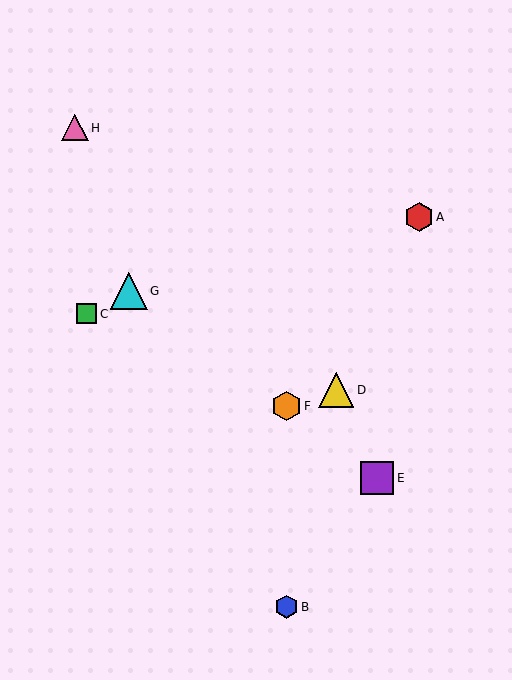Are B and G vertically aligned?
No, B is at x≈286 and G is at x≈129.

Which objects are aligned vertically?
Objects B, F are aligned vertically.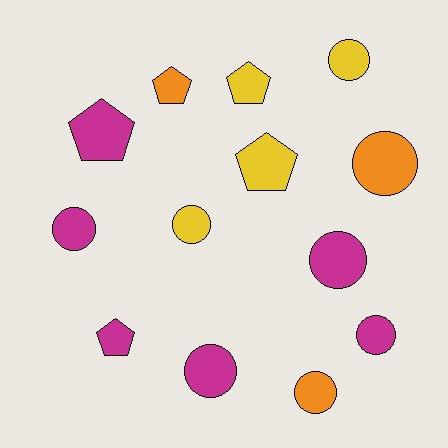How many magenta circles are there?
There are 4 magenta circles.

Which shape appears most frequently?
Circle, with 8 objects.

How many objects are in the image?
There are 13 objects.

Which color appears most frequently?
Magenta, with 6 objects.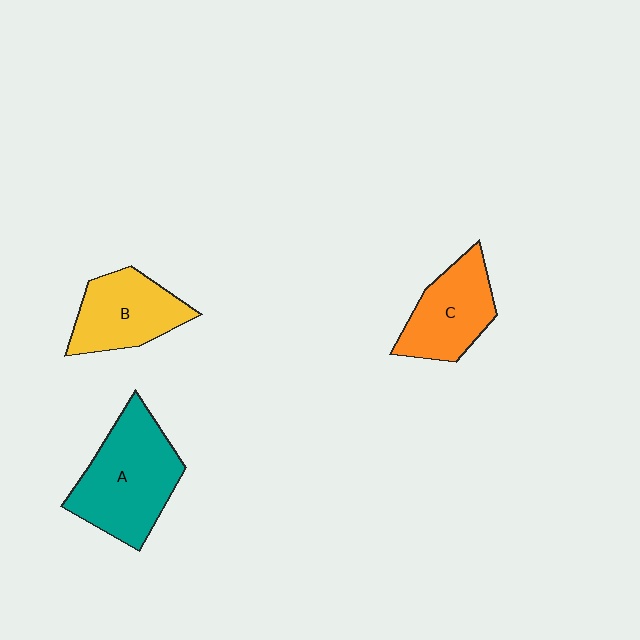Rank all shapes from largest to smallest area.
From largest to smallest: A (teal), B (yellow), C (orange).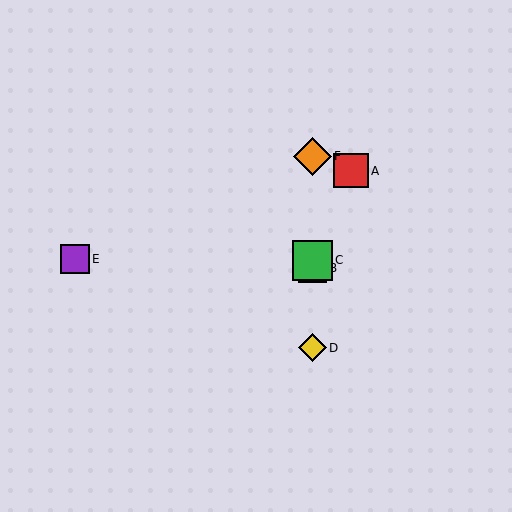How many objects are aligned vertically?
4 objects (B, C, D, F) are aligned vertically.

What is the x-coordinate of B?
Object B is at x≈312.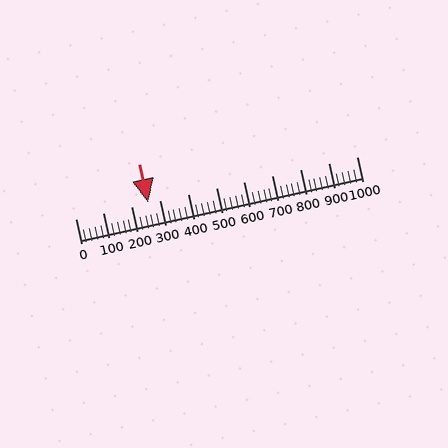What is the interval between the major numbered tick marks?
The major tick marks are spaced 100 units apart.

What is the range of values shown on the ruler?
The ruler shows values from 0 to 1000.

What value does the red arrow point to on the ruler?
The red arrow points to approximately 260.